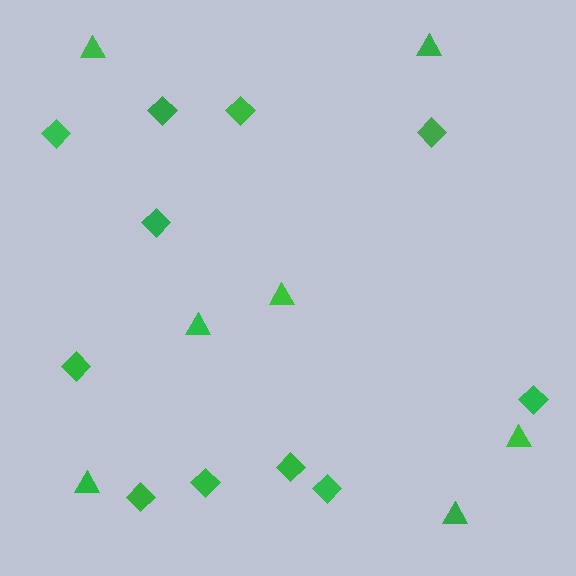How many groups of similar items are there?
There are 2 groups: one group of triangles (7) and one group of diamonds (11).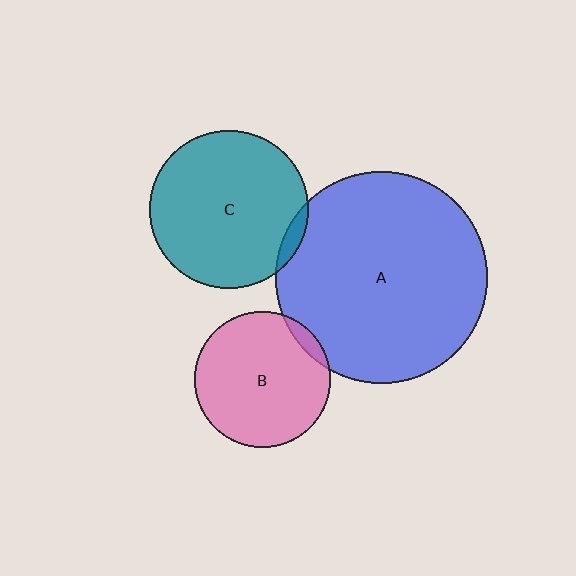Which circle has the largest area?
Circle A (blue).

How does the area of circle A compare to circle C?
Approximately 1.8 times.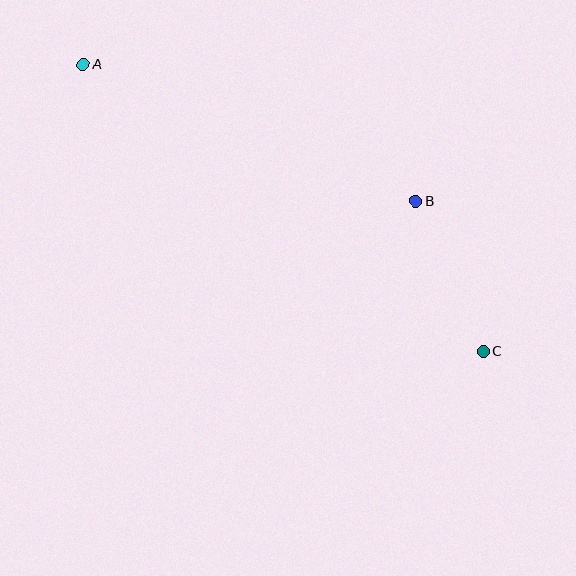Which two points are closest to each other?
Points B and C are closest to each other.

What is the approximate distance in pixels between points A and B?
The distance between A and B is approximately 360 pixels.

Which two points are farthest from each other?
Points A and C are farthest from each other.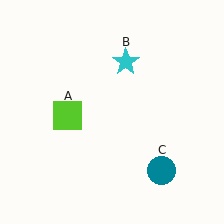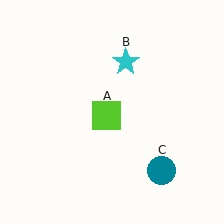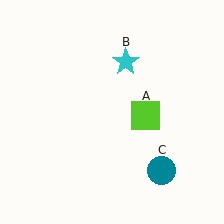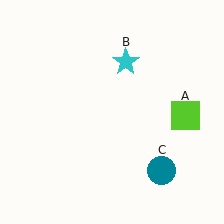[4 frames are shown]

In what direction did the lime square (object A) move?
The lime square (object A) moved right.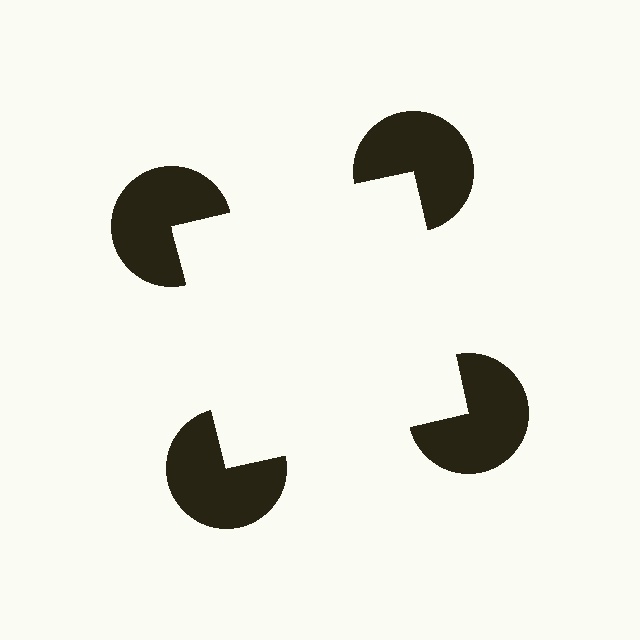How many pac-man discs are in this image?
There are 4 — one at each vertex of the illusory square.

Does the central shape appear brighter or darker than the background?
It typically appears slightly brighter than the background, even though no actual brightness change is drawn.